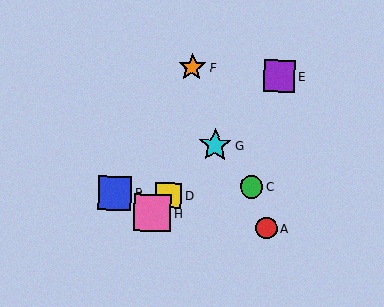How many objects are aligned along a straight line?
4 objects (D, E, G, H) are aligned along a straight line.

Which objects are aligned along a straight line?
Objects D, E, G, H are aligned along a straight line.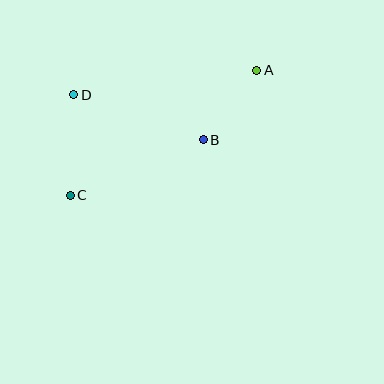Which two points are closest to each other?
Points A and B are closest to each other.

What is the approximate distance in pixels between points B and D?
The distance between B and D is approximately 137 pixels.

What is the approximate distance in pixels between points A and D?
The distance between A and D is approximately 185 pixels.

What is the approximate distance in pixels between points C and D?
The distance between C and D is approximately 101 pixels.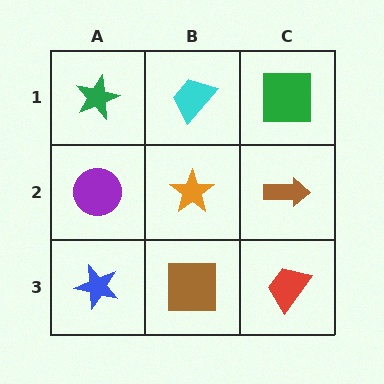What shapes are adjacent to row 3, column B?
An orange star (row 2, column B), a blue star (row 3, column A), a red trapezoid (row 3, column C).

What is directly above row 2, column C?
A green square.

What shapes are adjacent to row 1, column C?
A brown arrow (row 2, column C), a cyan trapezoid (row 1, column B).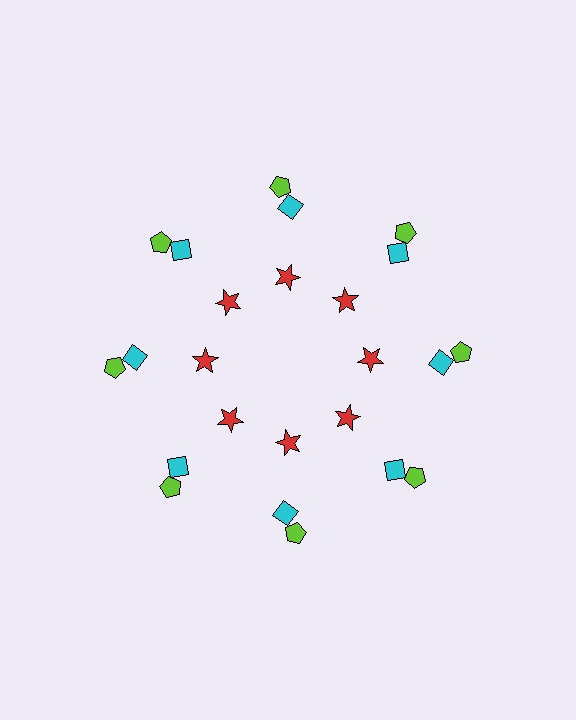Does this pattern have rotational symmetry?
Yes, this pattern has 8-fold rotational symmetry. It looks the same after rotating 45 degrees around the center.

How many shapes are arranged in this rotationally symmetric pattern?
There are 24 shapes, arranged in 8 groups of 3.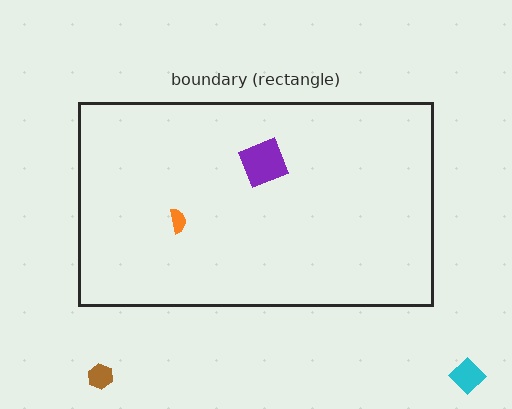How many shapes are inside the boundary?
2 inside, 2 outside.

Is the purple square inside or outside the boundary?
Inside.